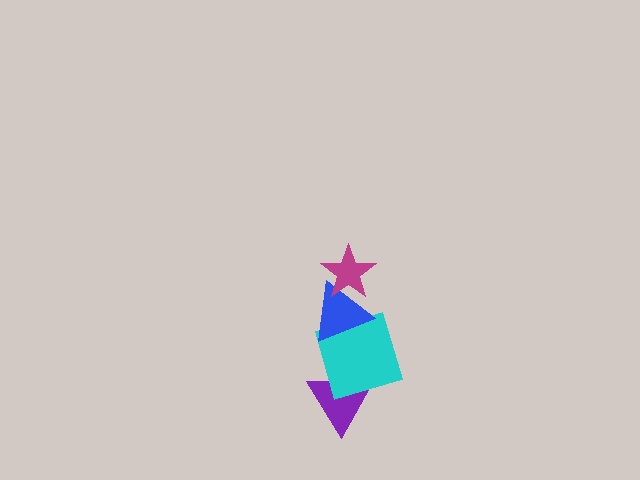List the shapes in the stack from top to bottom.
From top to bottom: the magenta star, the blue triangle, the cyan square, the purple triangle.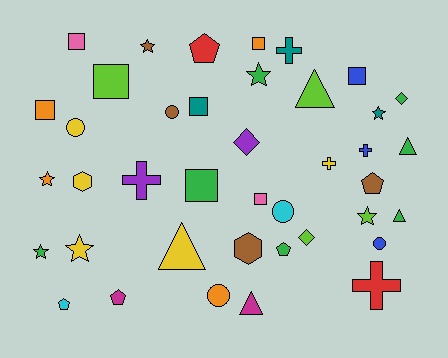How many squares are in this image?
There are 8 squares.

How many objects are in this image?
There are 40 objects.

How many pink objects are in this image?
There are 2 pink objects.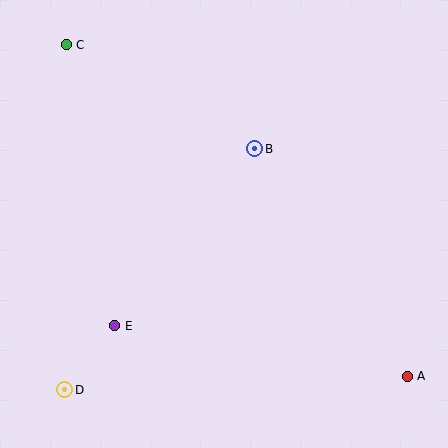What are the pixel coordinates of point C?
Point C is at (66, 45).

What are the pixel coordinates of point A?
Point A is at (407, 376).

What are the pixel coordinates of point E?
Point E is at (115, 326).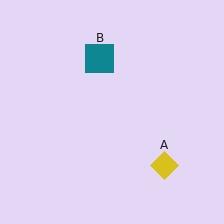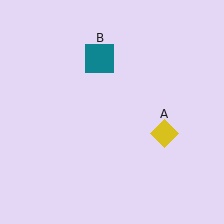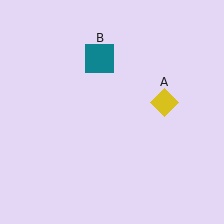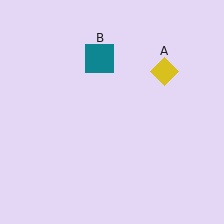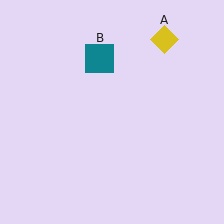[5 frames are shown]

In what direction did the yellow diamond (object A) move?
The yellow diamond (object A) moved up.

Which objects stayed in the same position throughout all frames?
Teal square (object B) remained stationary.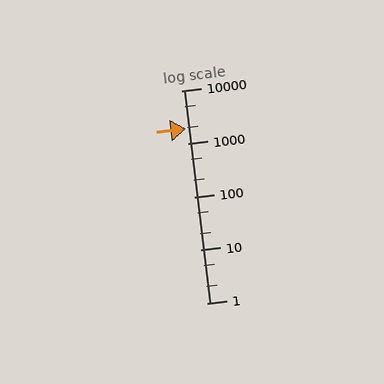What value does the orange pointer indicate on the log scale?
The pointer indicates approximately 1900.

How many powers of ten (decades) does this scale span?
The scale spans 4 decades, from 1 to 10000.